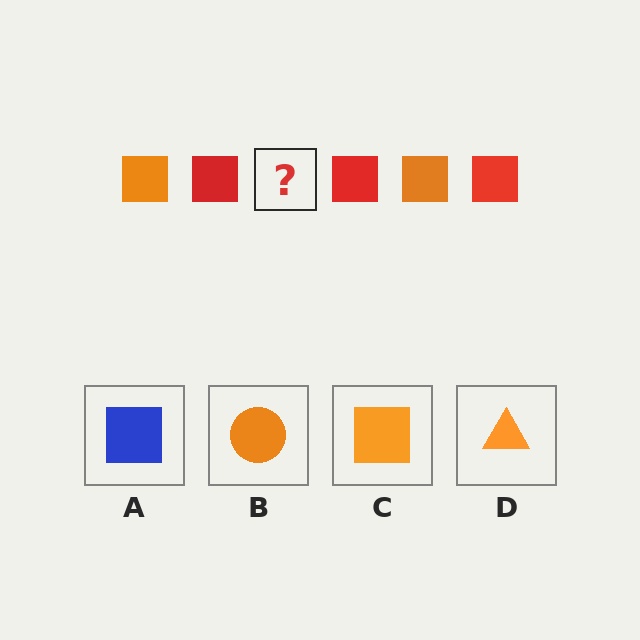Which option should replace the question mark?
Option C.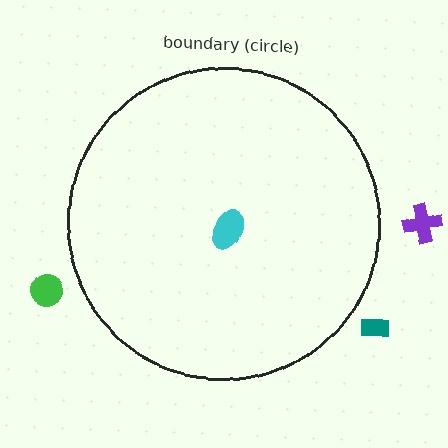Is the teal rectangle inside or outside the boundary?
Outside.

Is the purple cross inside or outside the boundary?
Outside.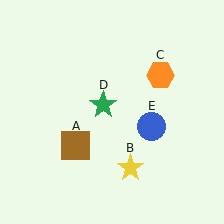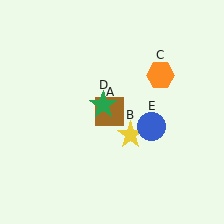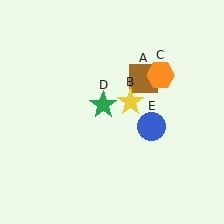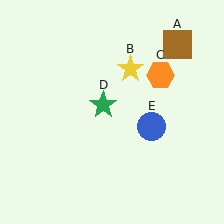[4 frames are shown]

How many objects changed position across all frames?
2 objects changed position: brown square (object A), yellow star (object B).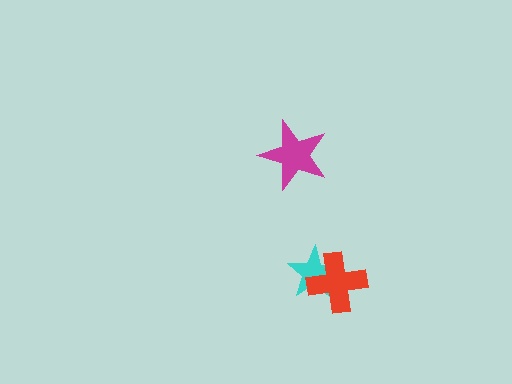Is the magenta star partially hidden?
No, no other shape covers it.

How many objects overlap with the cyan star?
1 object overlaps with the cyan star.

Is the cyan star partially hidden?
Yes, it is partially covered by another shape.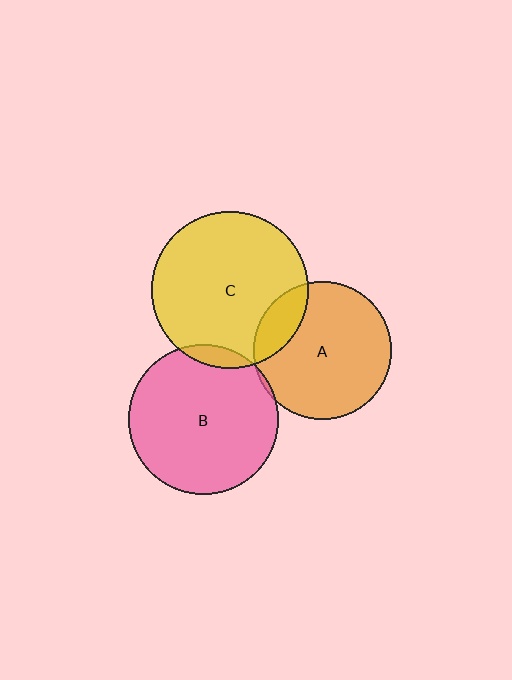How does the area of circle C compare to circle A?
Approximately 1.3 times.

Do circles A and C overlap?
Yes.